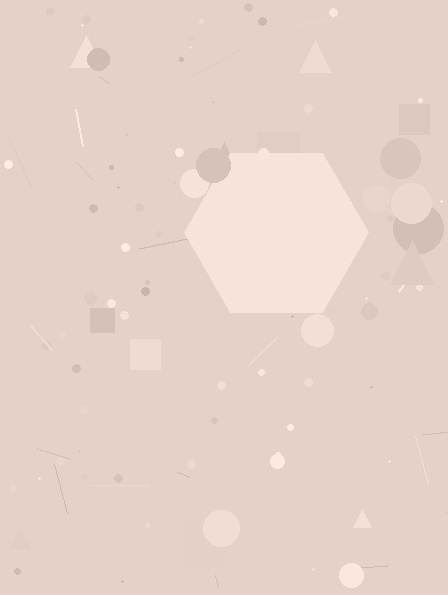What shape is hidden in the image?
A hexagon is hidden in the image.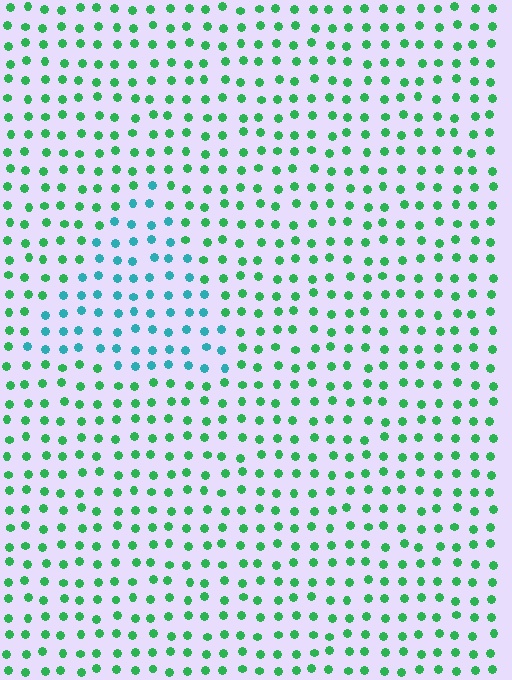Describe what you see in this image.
The image is filled with small green elements in a uniform arrangement. A triangle-shaped region is visible where the elements are tinted to a slightly different hue, forming a subtle color boundary.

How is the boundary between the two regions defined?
The boundary is defined purely by a slight shift in hue (about 46 degrees). Spacing, size, and orientation are identical on both sides.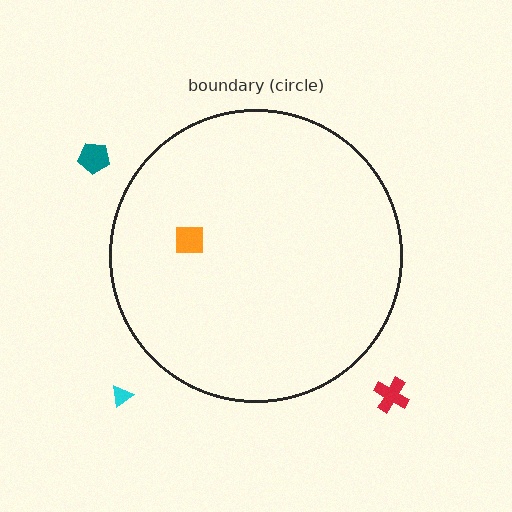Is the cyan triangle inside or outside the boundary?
Outside.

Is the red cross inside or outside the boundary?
Outside.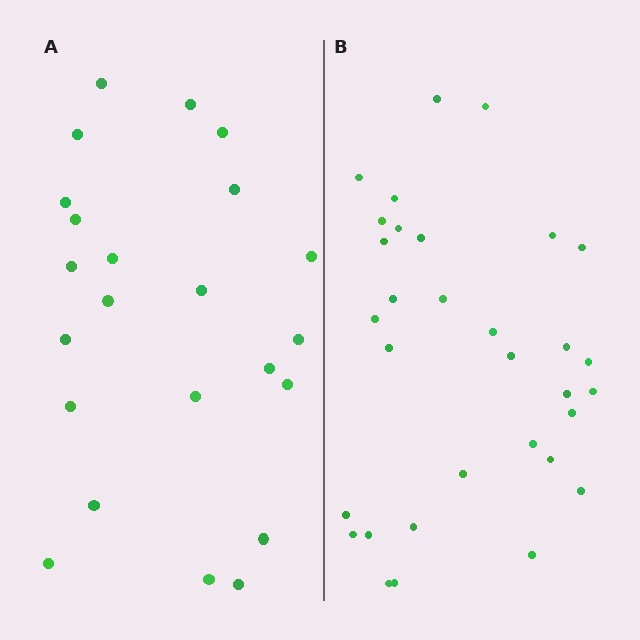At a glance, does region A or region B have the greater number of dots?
Region B (the right region) has more dots.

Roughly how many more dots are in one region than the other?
Region B has roughly 8 or so more dots than region A.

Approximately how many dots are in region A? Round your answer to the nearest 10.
About 20 dots. (The exact count is 23, which rounds to 20.)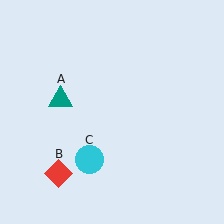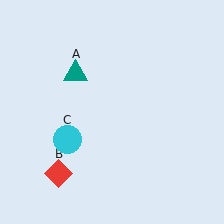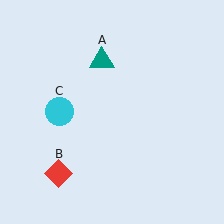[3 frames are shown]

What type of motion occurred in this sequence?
The teal triangle (object A), cyan circle (object C) rotated clockwise around the center of the scene.